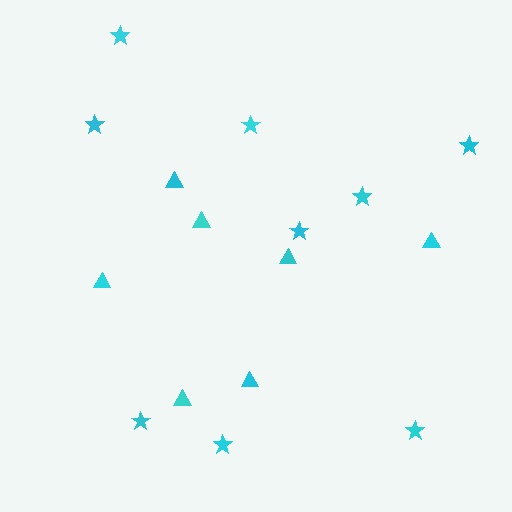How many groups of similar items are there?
There are 2 groups: one group of triangles (7) and one group of stars (9).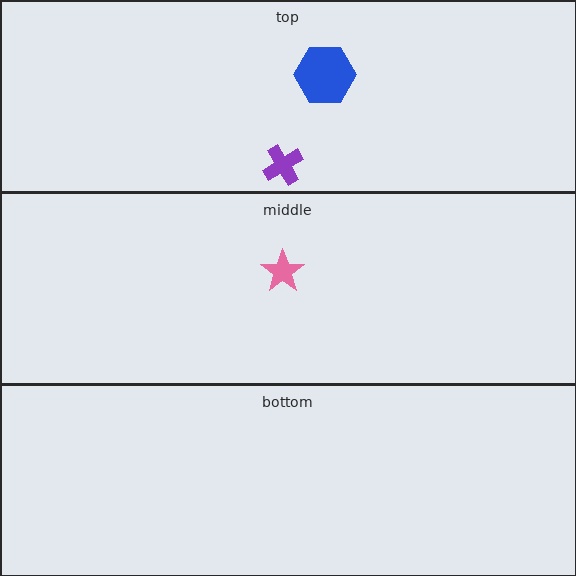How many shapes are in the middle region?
1.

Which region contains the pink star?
The middle region.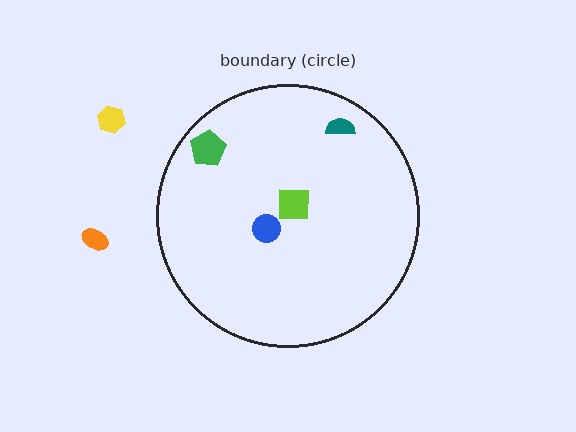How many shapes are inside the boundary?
4 inside, 2 outside.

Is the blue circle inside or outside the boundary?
Inside.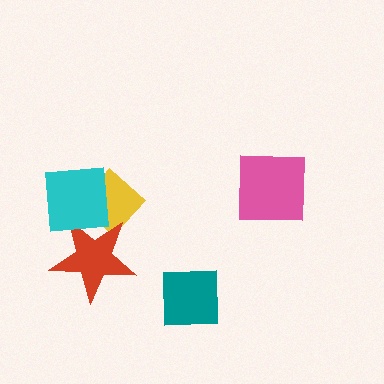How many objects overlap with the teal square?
0 objects overlap with the teal square.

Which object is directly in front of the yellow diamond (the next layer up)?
The red star is directly in front of the yellow diamond.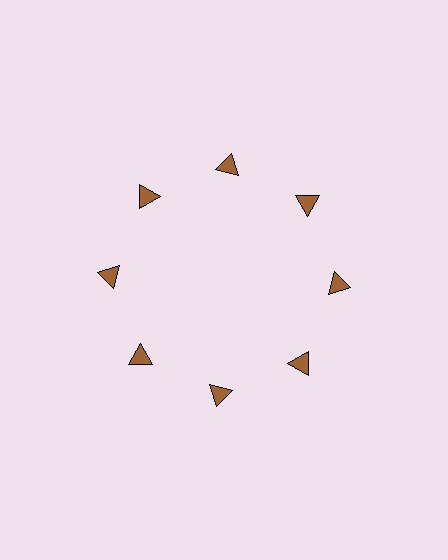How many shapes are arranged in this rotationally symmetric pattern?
There are 8 shapes, arranged in 8 groups of 1.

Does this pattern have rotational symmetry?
Yes, this pattern has 8-fold rotational symmetry. It looks the same after rotating 45 degrees around the center.